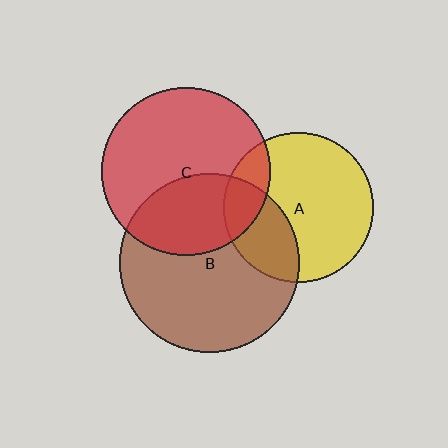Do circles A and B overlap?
Yes.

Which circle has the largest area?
Circle B (brown).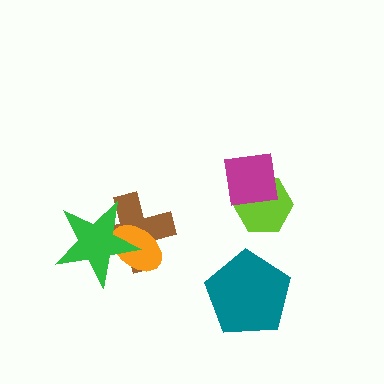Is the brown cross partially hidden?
Yes, it is partially covered by another shape.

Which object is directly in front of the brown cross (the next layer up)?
The orange ellipse is directly in front of the brown cross.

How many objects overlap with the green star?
2 objects overlap with the green star.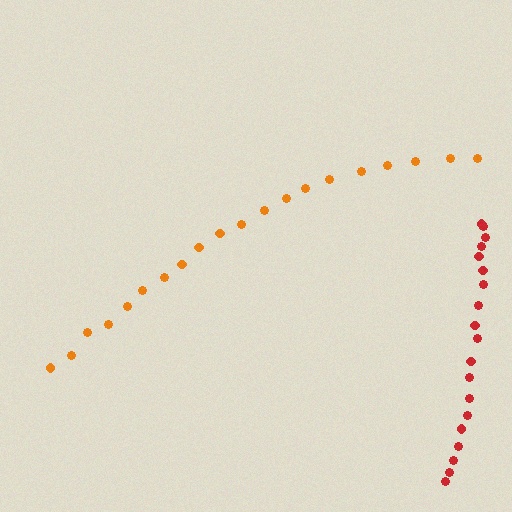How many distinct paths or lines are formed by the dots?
There are 2 distinct paths.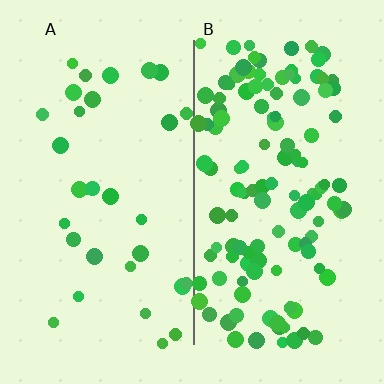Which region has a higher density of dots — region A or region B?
B (the right).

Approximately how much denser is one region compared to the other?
Approximately 4.0× — region B over region A.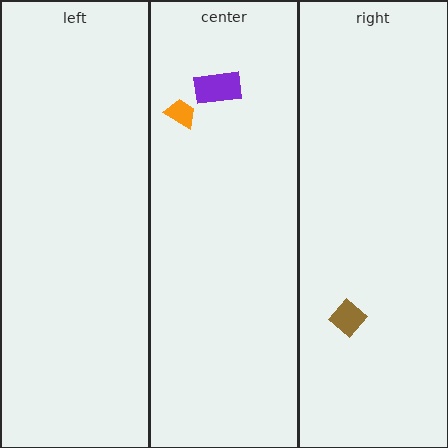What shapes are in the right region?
The brown diamond.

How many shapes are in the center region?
2.